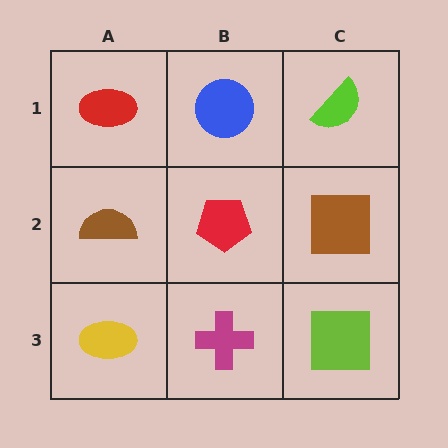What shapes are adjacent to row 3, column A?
A brown semicircle (row 2, column A), a magenta cross (row 3, column B).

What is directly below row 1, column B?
A red pentagon.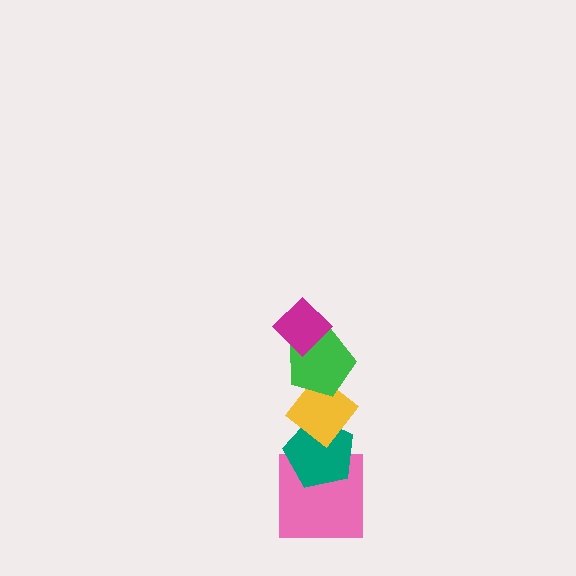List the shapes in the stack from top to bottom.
From top to bottom: the magenta diamond, the green pentagon, the yellow diamond, the teal pentagon, the pink square.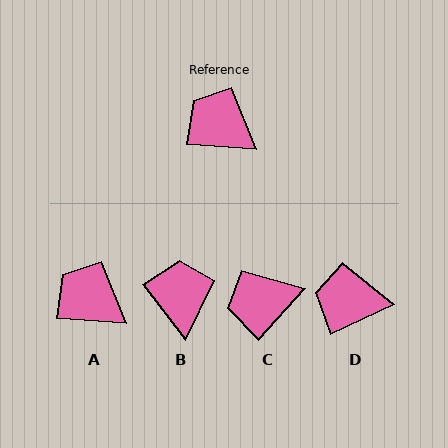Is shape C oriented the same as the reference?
No, it is off by about 52 degrees.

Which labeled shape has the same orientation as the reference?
A.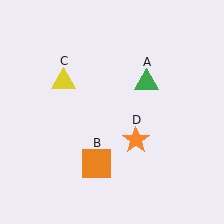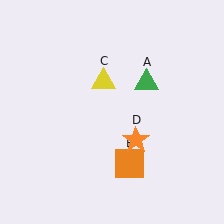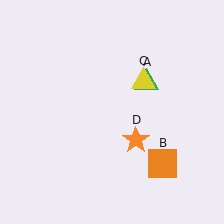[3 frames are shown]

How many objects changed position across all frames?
2 objects changed position: orange square (object B), yellow triangle (object C).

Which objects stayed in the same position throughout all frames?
Green triangle (object A) and orange star (object D) remained stationary.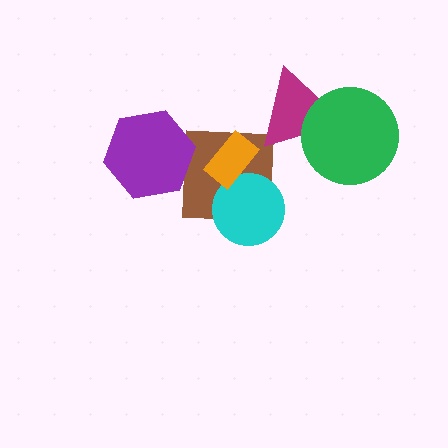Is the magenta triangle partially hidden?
Yes, it is partially covered by another shape.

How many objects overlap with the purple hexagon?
0 objects overlap with the purple hexagon.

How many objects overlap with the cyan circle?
2 objects overlap with the cyan circle.